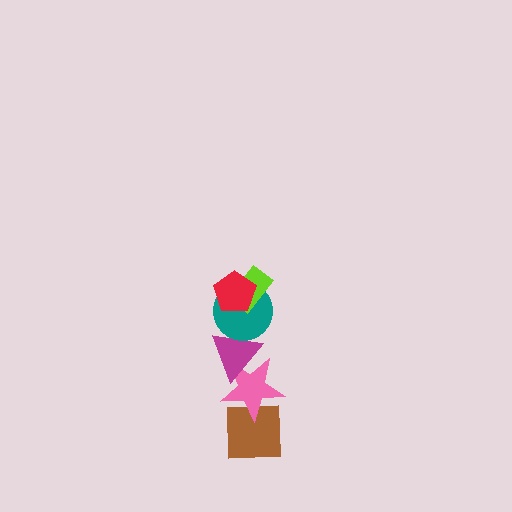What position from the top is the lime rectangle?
The lime rectangle is 2nd from the top.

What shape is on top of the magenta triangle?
The teal circle is on top of the magenta triangle.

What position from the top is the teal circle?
The teal circle is 3rd from the top.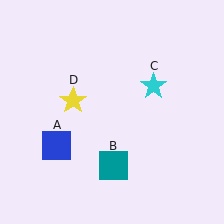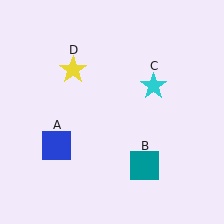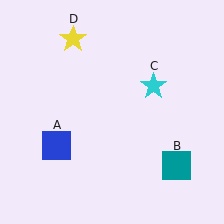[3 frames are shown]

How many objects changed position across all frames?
2 objects changed position: teal square (object B), yellow star (object D).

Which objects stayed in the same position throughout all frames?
Blue square (object A) and cyan star (object C) remained stationary.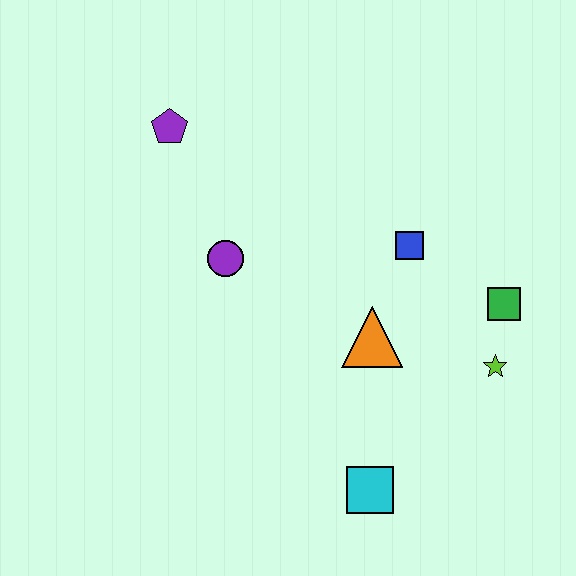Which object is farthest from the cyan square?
The purple pentagon is farthest from the cyan square.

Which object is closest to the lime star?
The green square is closest to the lime star.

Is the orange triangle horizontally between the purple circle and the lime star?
Yes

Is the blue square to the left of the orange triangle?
No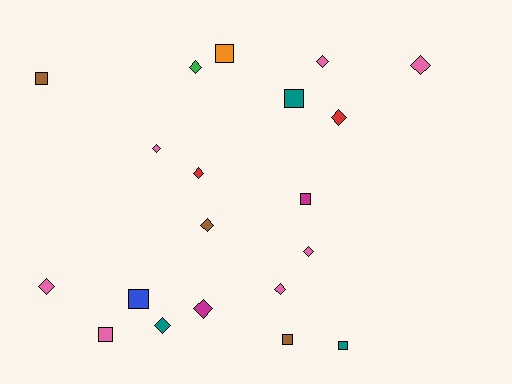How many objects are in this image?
There are 20 objects.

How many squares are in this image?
There are 8 squares.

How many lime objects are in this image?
There are no lime objects.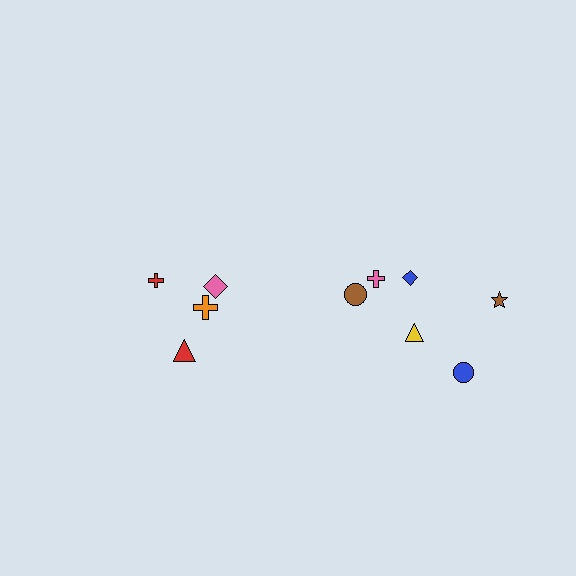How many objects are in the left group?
There are 4 objects.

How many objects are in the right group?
There are 6 objects.